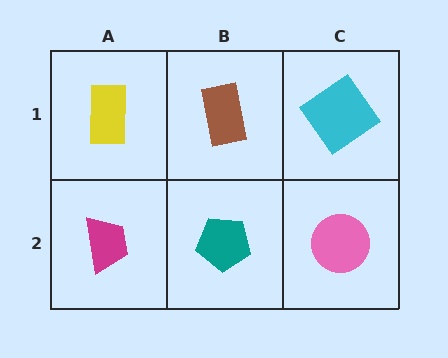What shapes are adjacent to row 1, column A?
A magenta trapezoid (row 2, column A), a brown rectangle (row 1, column B).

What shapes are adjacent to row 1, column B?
A teal pentagon (row 2, column B), a yellow rectangle (row 1, column A), a cyan diamond (row 1, column C).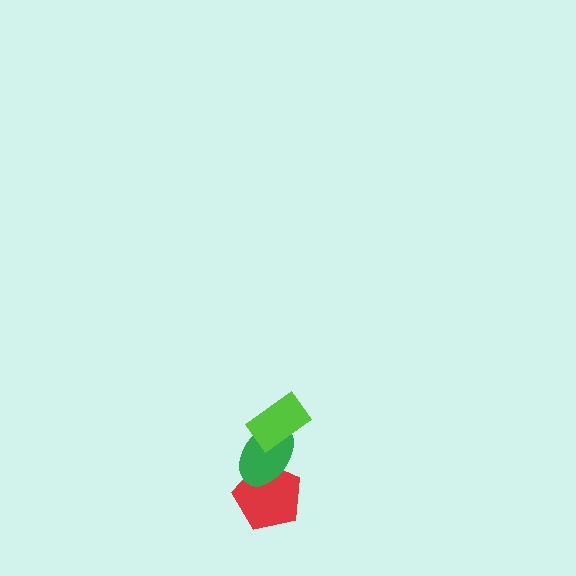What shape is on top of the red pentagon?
The green ellipse is on top of the red pentagon.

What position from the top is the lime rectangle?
The lime rectangle is 1st from the top.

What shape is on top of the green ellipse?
The lime rectangle is on top of the green ellipse.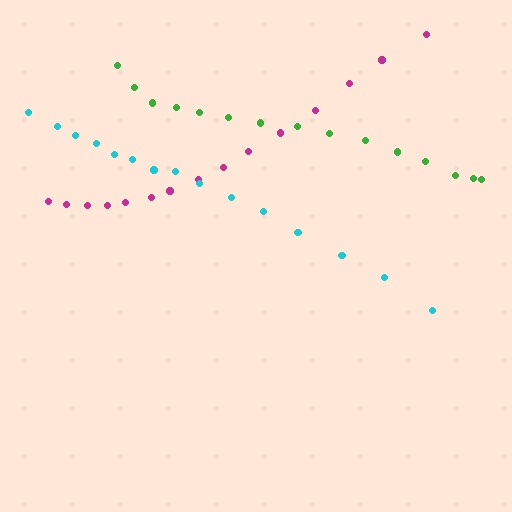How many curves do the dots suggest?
There are 3 distinct paths.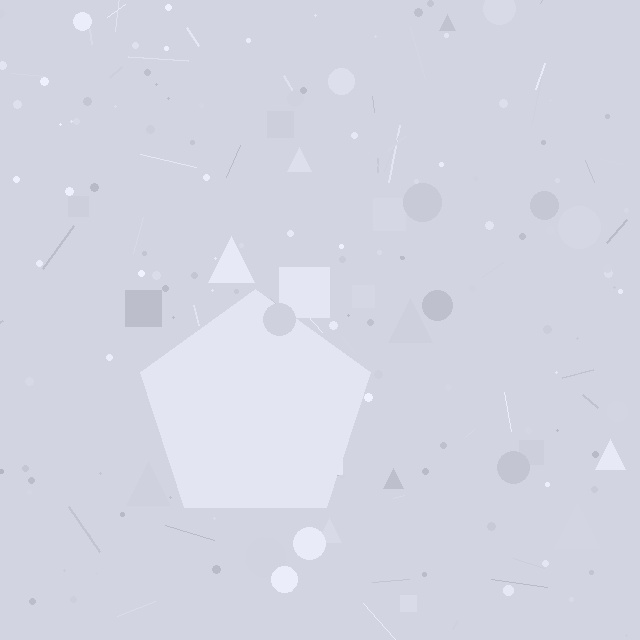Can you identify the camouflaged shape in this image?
The camouflaged shape is a pentagon.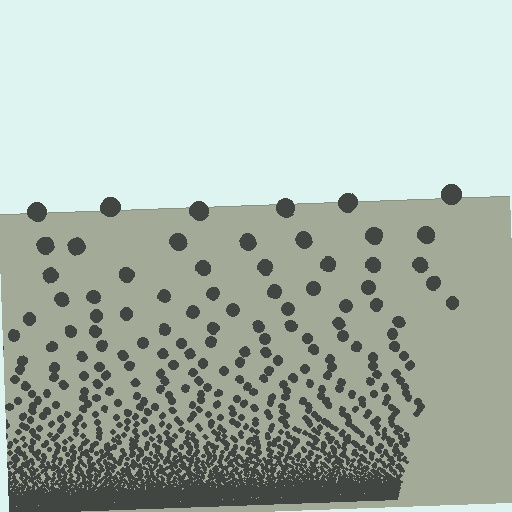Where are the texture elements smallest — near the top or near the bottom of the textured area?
Near the bottom.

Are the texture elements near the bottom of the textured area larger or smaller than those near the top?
Smaller. The gradient is inverted — elements near the bottom are smaller and denser.